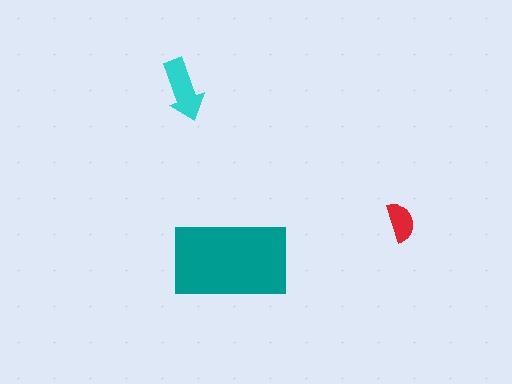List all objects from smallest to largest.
The red semicircle, the cyan arrow, the teal rectangle.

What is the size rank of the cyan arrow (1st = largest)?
2nd.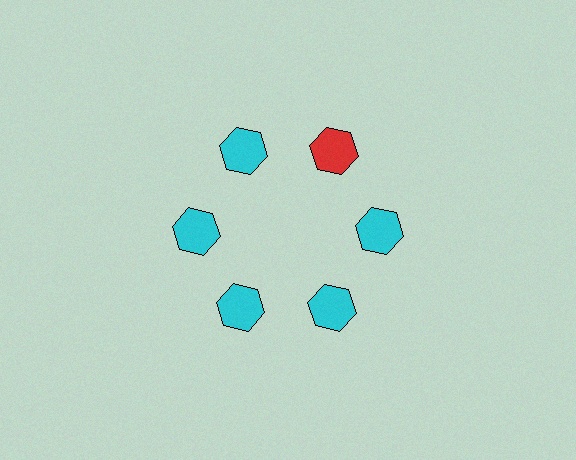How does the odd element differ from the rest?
It has a different color: red instead of cyan.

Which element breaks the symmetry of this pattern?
The red hexagon at roughly the 1 o'clock position breaks the symmetry. All other shapes are cyan hexagons.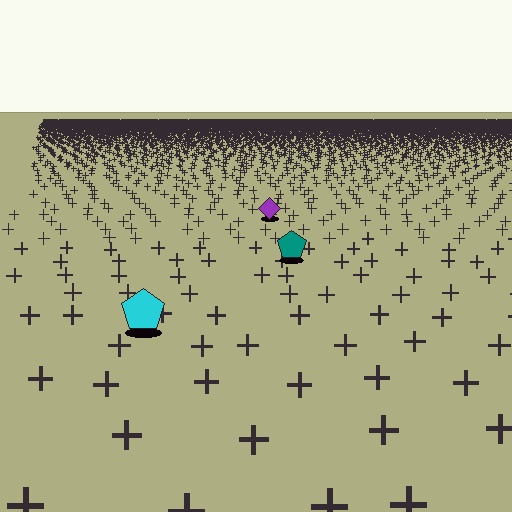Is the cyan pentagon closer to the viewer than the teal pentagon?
Yes. The cyan pentagon is closer — you can tell from the texture gradient: the ground texture is coarser near it.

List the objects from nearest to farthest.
From nearest to farthest: the cyan pentagon, the teal pentagon, the purple diamond.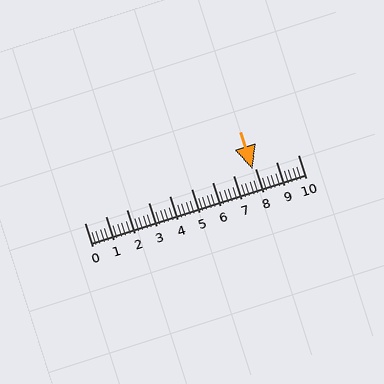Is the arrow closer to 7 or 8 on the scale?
The arrow is closer to 8.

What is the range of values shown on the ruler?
The ruler shows values from 0 to 10.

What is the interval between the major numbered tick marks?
The major tick marks are spaced 1 units apart.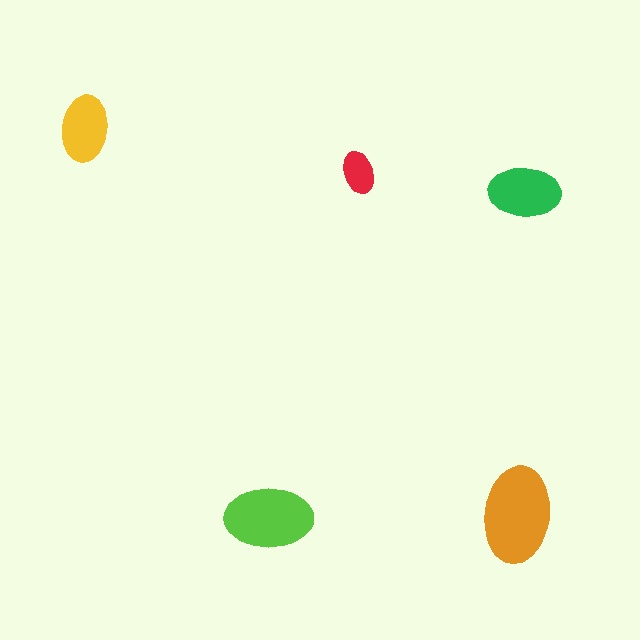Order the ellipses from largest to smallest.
the orange one, the lime one, the green one, the yellow one, the red one.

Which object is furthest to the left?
The yellow ellipse is leftmost.